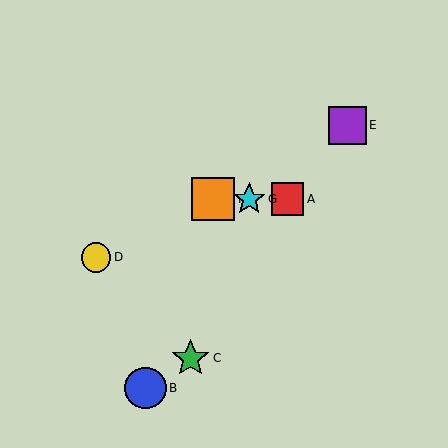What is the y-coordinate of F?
Object F is at y≈199.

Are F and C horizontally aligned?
No, F is at y≈199 and C is at y≈359.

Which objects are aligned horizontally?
Objects A, F, G are aligned horizontally.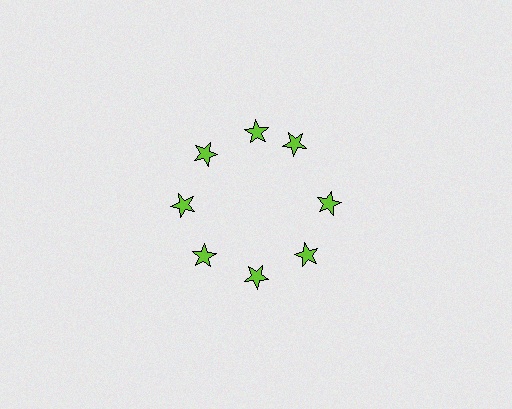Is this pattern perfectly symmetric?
No. The 8 lime stars are arranged in a ring, but one element near the 2 o'clock position is rotated out of alignment along the ring, breaking the 8-fold rotational symmetry.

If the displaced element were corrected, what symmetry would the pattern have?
It would have 8-fold rotational symmetry — the pattern would map onto itself every 45 degrees.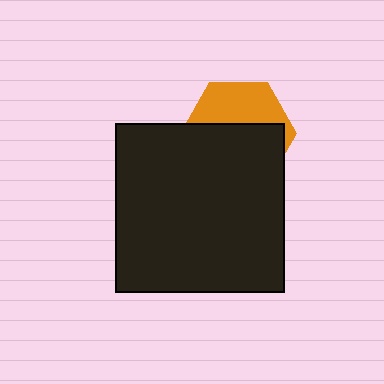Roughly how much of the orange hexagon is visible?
A small part of it is visible (roughly 41%).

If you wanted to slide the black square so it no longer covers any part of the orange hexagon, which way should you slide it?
Slide it down — that is the most direct way to separate the two shapes.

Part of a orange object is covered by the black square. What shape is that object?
It is a hexagon.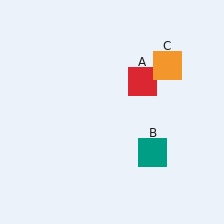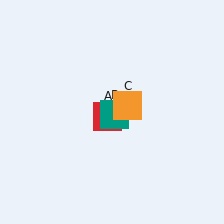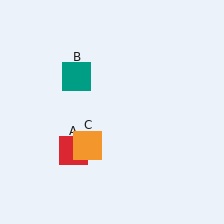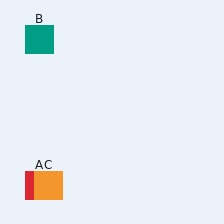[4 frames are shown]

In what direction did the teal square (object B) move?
The teal square (object B) moved up and to the left.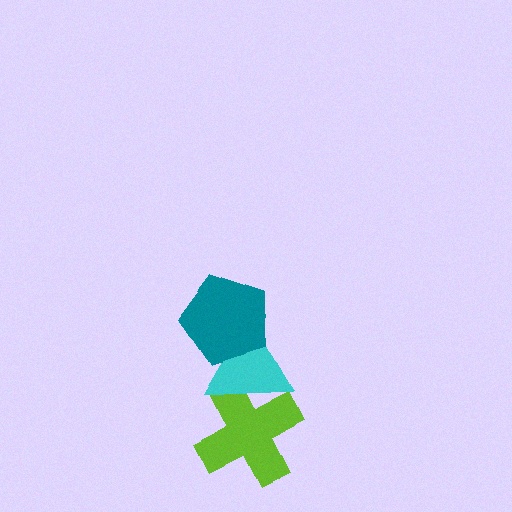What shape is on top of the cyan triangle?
The teal pentagon is on top of the cyan triangle.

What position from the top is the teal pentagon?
The teal pentagon is 1st from the top.